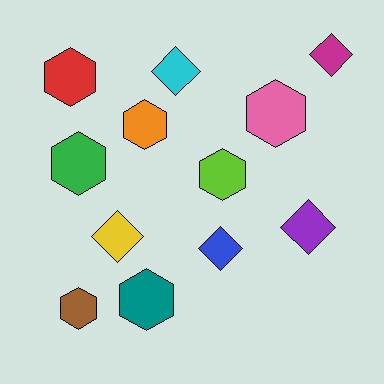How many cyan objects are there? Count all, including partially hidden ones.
There is 1 cyan object.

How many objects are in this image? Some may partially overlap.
There are 12 objects.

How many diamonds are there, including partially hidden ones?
There are 5 diamonds.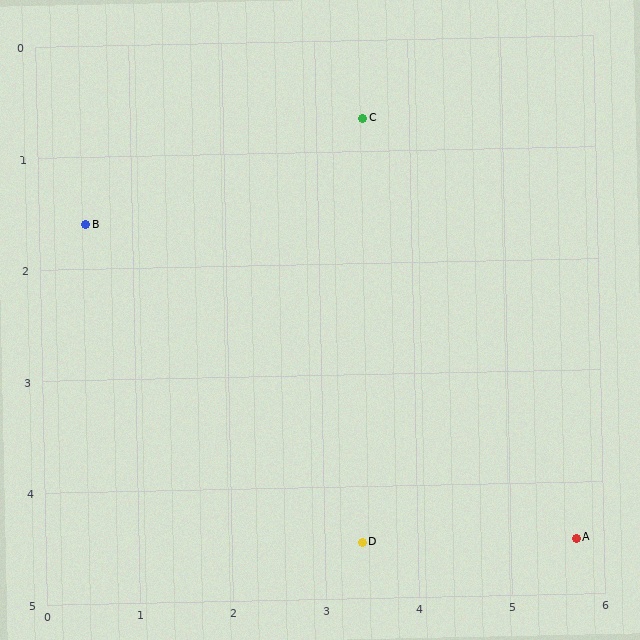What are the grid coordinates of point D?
Point D is at approximately (3.4, 4.5).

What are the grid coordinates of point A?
Point A is at approximately (5.7, 4.5).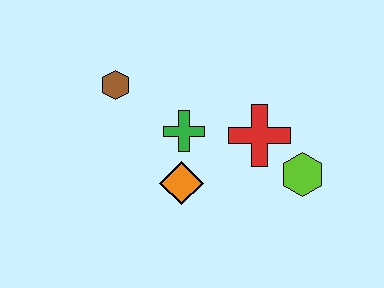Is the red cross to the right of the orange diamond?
Yes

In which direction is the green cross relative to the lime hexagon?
The green cross is to the left of the lime hexagon.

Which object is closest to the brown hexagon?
The green cross is closest to the brown hexagon.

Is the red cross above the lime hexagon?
Yes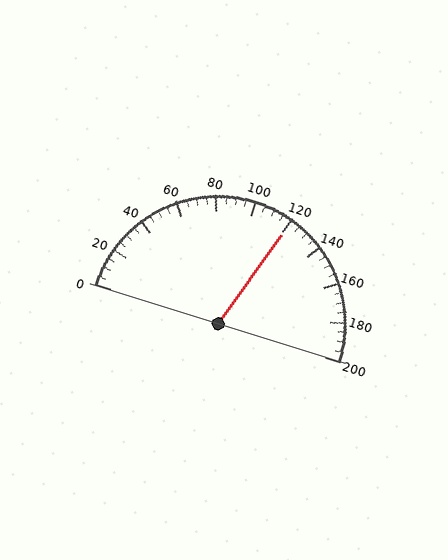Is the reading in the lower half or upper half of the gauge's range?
The reading is in the upper half of the range (0 to 200).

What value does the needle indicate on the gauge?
The needle indicates approximately 120.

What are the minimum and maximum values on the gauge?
The gauge ranges from 0 to 200.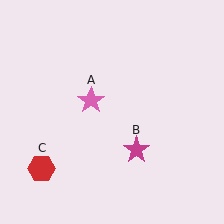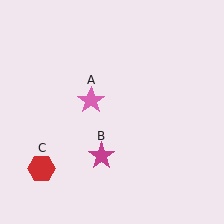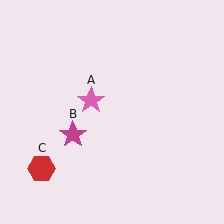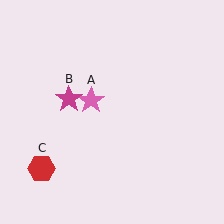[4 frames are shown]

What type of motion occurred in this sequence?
The magenta star (object B) rotated clockwise around the center of the scene.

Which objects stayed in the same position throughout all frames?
Pink star (object A) and red hexagon (object C) remained stationary.